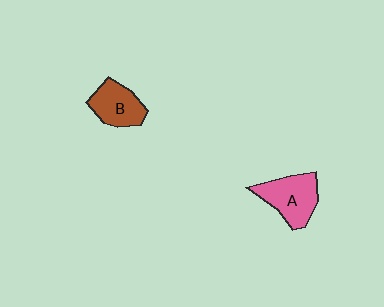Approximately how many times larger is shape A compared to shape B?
Approximately 1.2 times.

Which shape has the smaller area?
Shape B (brown).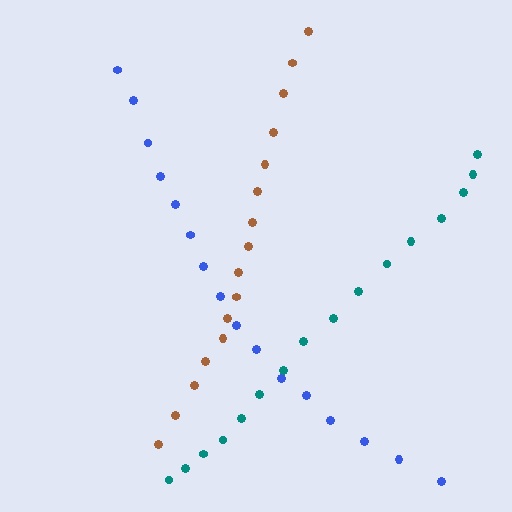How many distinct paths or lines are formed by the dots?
There are 3 distinct paths.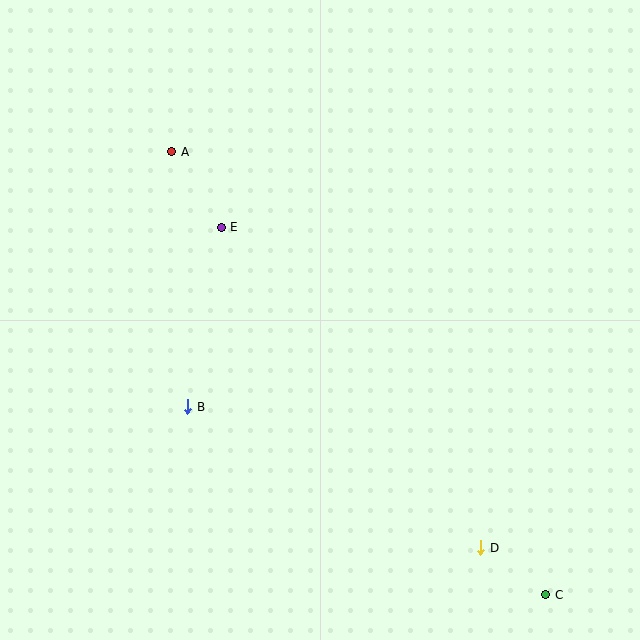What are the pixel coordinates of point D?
Point D is at (481, 548).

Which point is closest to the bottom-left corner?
Point B is closest to the bottom-left corner.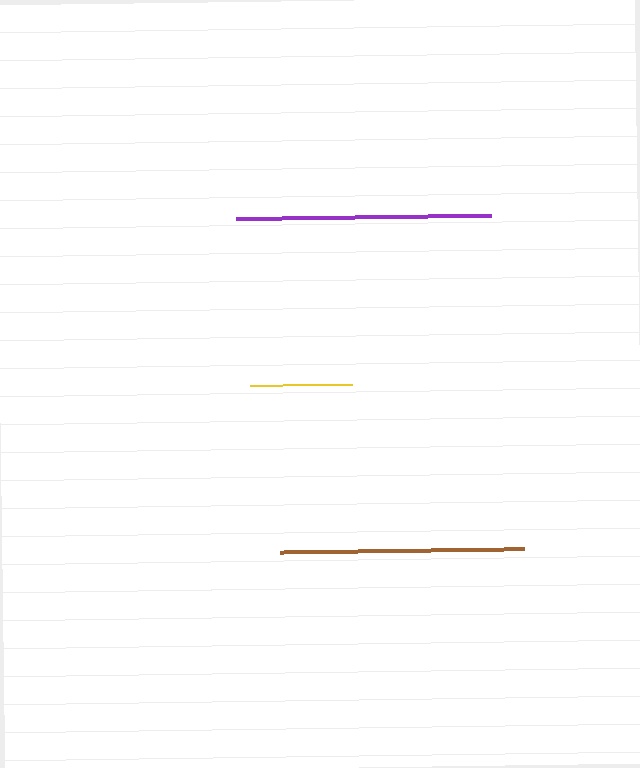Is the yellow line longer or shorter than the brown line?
The brown line is longer than the yellow line.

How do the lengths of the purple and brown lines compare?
The purple and brown lines are approximately the same length.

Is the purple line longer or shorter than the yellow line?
The purple line is longer than the yellow line.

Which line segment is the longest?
The purple line is the longest at approximately 255 pixels.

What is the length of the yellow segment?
The yellow segment is approximately 102 pixels long.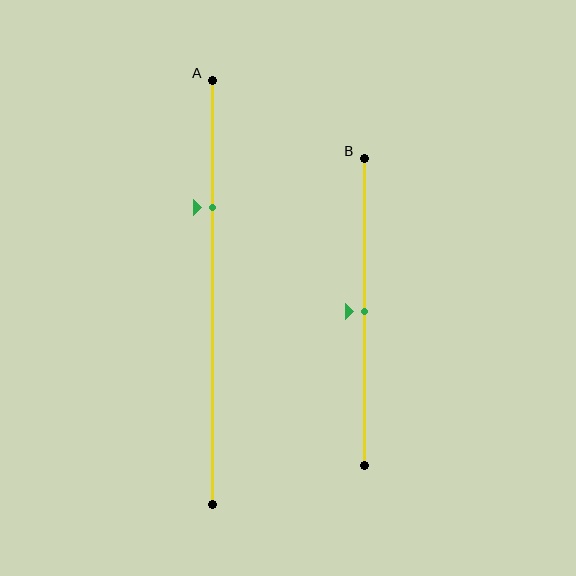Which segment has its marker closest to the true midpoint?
Segment B has its marker closest to the true midpoint.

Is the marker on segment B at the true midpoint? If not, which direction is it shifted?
Yes, the marker on segment B is at the true midpoint.